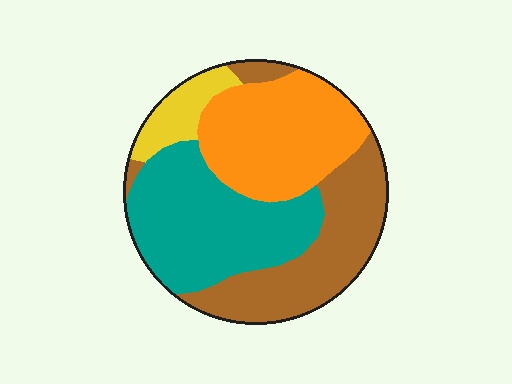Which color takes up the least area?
Yellow, at roughly 10%.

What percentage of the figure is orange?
Orange covers about 30% of the figure.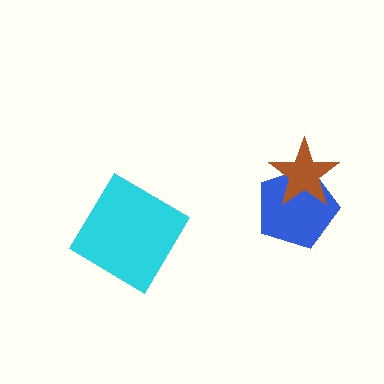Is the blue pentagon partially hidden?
Yes, it is partially covered by another shape.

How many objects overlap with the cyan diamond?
0 objects overlap with the cyan diamond.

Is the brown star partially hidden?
No, no other shape covers it.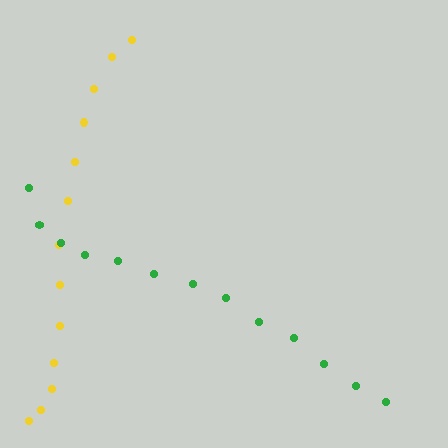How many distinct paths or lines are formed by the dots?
There are 2 distinct paths.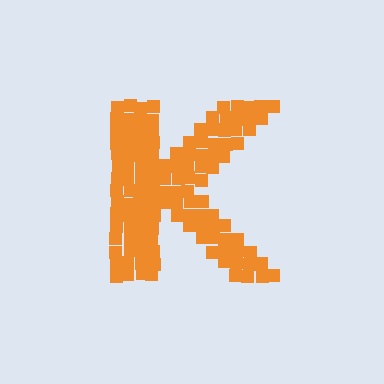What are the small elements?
The small elements are squares.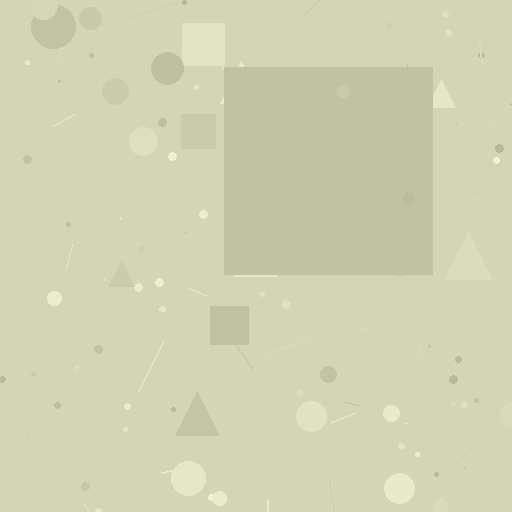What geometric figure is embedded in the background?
A square is embedded in the background.